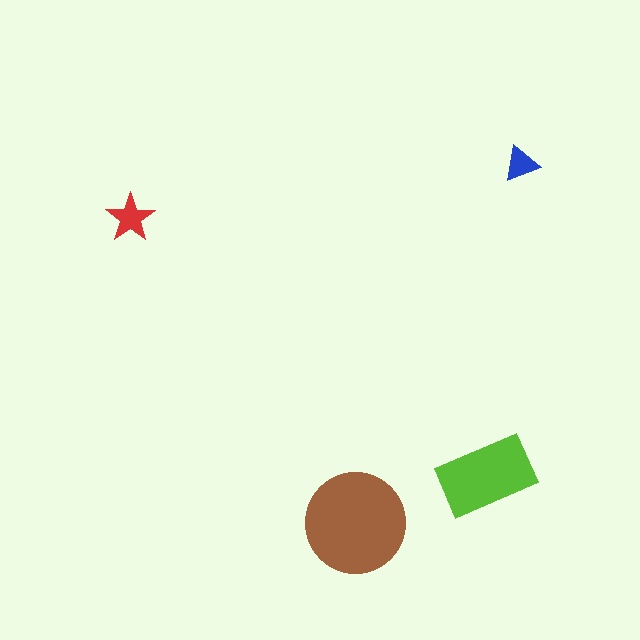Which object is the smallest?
The blue triangle.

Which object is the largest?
The brown circle.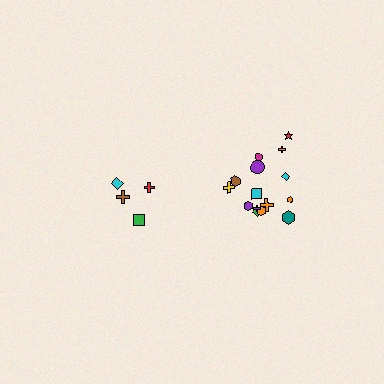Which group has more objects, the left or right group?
The right group.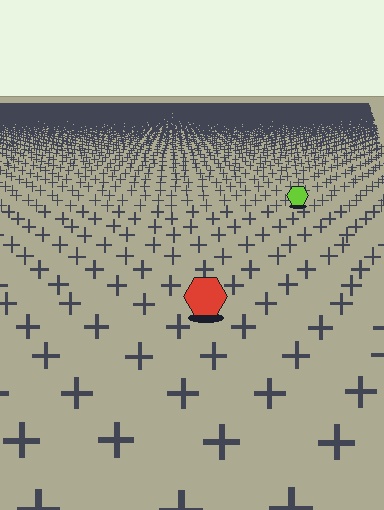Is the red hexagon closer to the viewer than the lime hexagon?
Yes. The red hexagon is closer — you can tell from the texture gradient: the ground texture is coarser near it.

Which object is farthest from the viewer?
The lime hexagon is farthest from the viewer. It appears smaller and the ground texture around it is denser.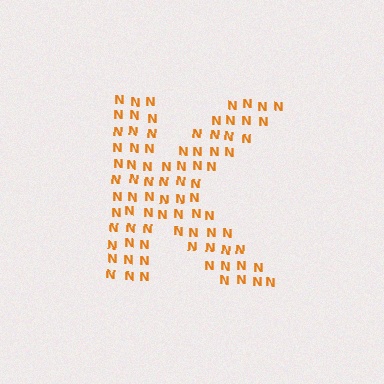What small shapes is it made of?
It is made of small letter N's.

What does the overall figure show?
The overall figure shows the letter K.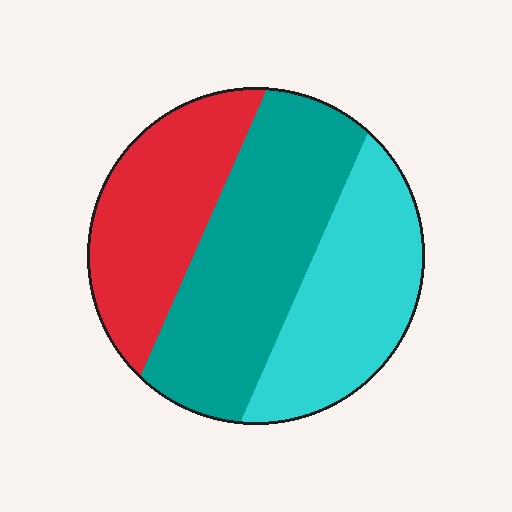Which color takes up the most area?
Teal, at roughly 40%.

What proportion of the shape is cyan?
Cyan takes up about one third (1/3) of the shape.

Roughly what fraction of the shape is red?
Red takes up between a sixth and a third of the shape.